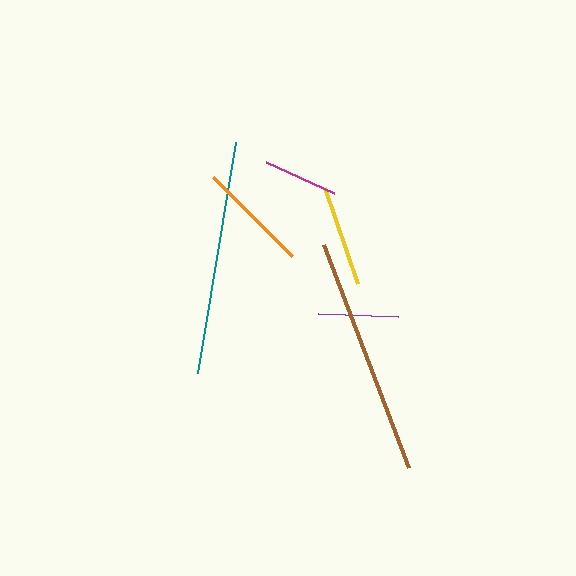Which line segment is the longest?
The brown line is the longest at approximately 239 pixels.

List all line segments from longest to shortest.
From longest to shortest: brown, teal, orange, yellow, purple, magenta.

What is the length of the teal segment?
The teal segment is approximately 234 pixels long.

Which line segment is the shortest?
The magenta line is the shortest at approximately 75 pixels.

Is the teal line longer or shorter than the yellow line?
The teal line is longer than the yellow line.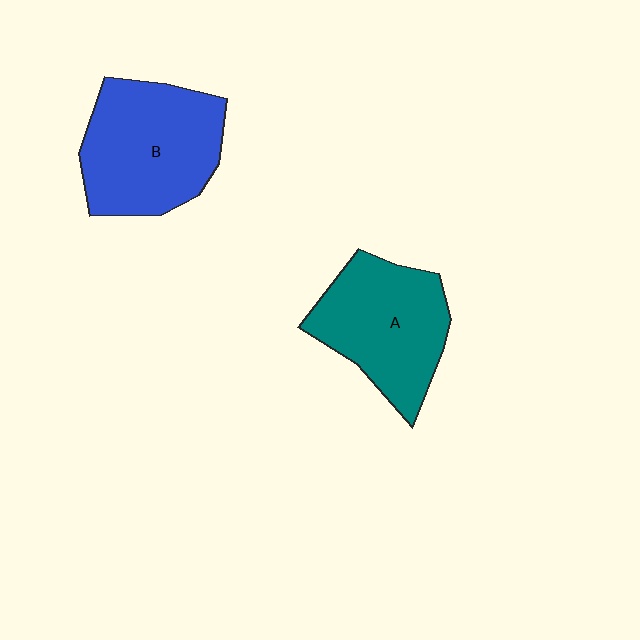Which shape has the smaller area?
Shape A (teal).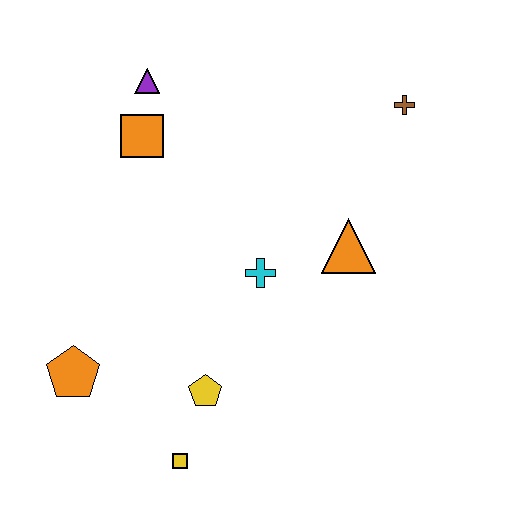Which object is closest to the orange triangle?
The cyan cross is closest to the orange triangle.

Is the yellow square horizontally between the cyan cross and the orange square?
Yes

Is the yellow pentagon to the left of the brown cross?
Yes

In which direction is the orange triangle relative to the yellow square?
The orange triangle is above the yellow square.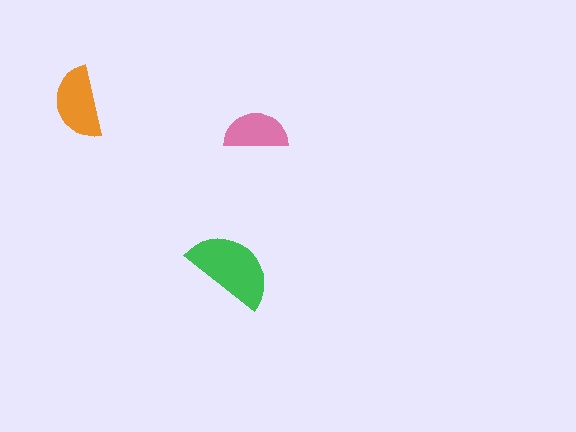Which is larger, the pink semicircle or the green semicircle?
The green one.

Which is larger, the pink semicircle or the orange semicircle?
The orange one.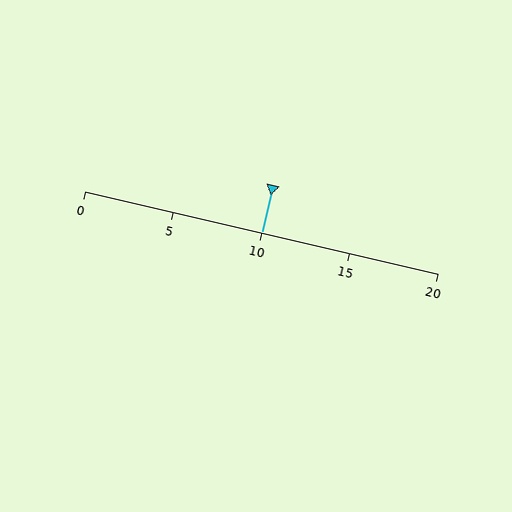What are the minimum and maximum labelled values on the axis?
The axis runs from 0 to 20.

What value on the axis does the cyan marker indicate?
The marker indicates approximately 10.